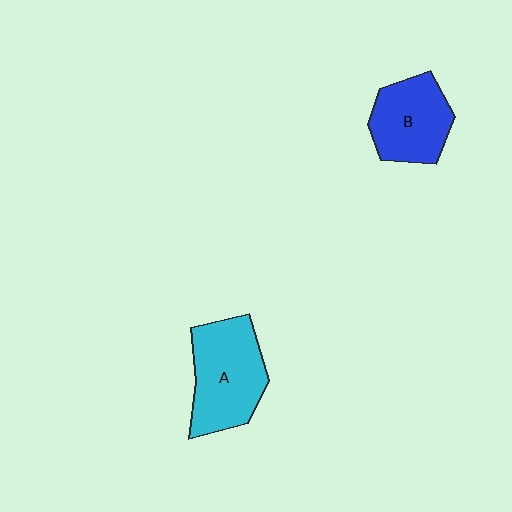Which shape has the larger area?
Shape A (cyan).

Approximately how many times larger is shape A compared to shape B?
Approximately 1.2 times.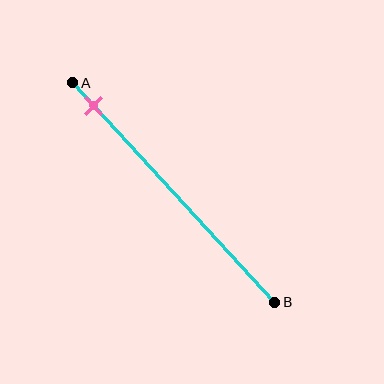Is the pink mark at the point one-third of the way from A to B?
No, the mark is at about 10% from A, not at the 33% one-third point.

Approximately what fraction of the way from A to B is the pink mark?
The pink mark is approximately 10% of the way from A to B.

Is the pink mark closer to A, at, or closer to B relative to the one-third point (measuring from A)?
The pink mark is closer to point A than the one-third point of segment AB.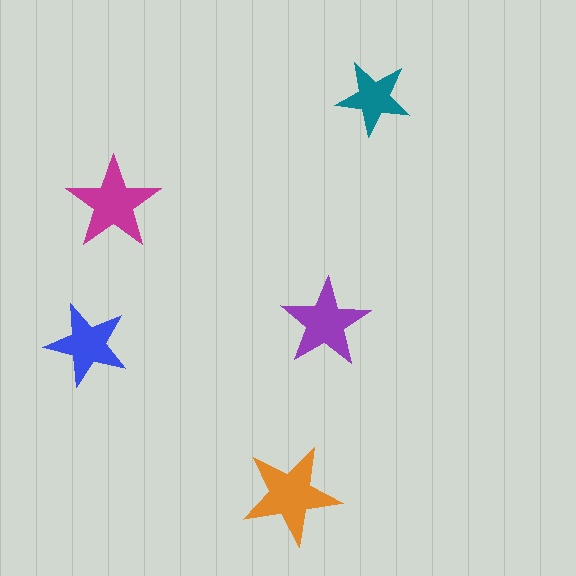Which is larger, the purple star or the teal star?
The purple one.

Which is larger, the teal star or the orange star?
The orange one.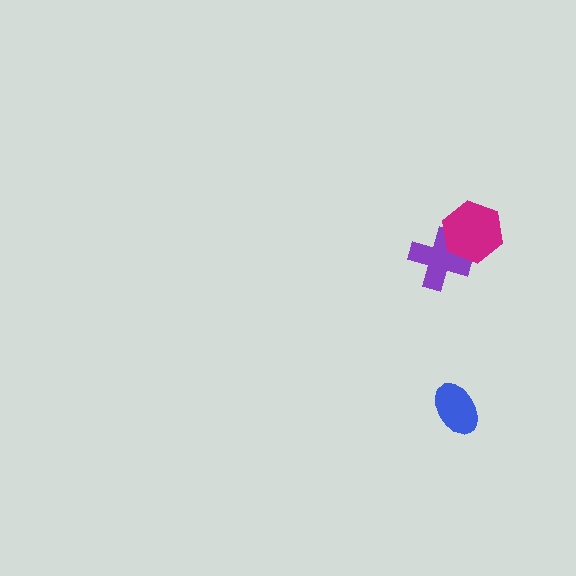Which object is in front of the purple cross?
The magenta hexagon is in front of the purple cross.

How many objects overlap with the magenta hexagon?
1 object overlaps with the magenta hexagon.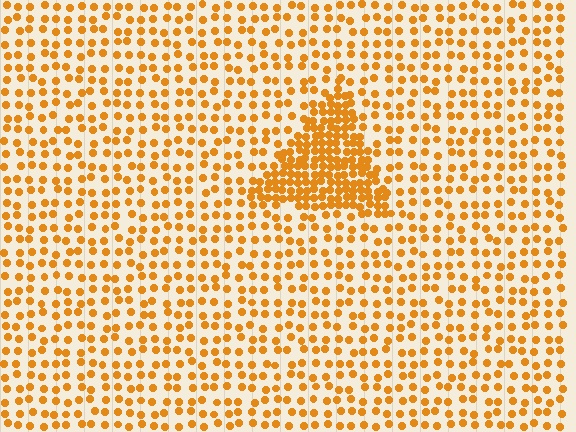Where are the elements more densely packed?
The elements are more densely packed inside the triangle boundary.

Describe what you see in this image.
The image contains small orange elements arranged at two different densities. A triangle-shaped region is visible where the elements are more densely packed than the surrounding area.